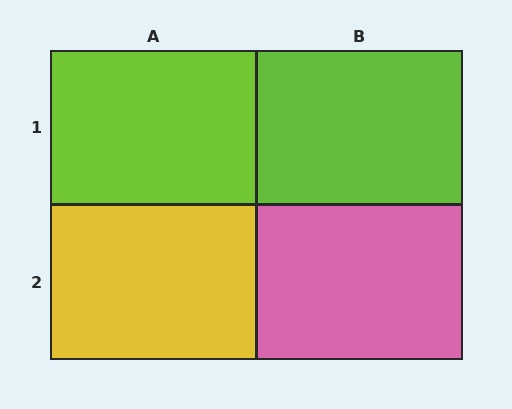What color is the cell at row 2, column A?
Yellow.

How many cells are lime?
2 cells are lime.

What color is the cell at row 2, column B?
Pink.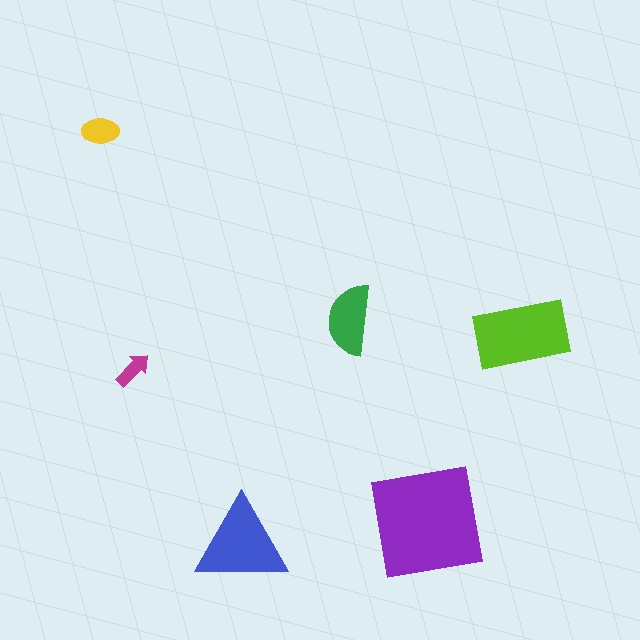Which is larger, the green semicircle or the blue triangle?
The blue triangle.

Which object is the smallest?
The magenta arrow.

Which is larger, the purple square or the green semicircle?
The purple square.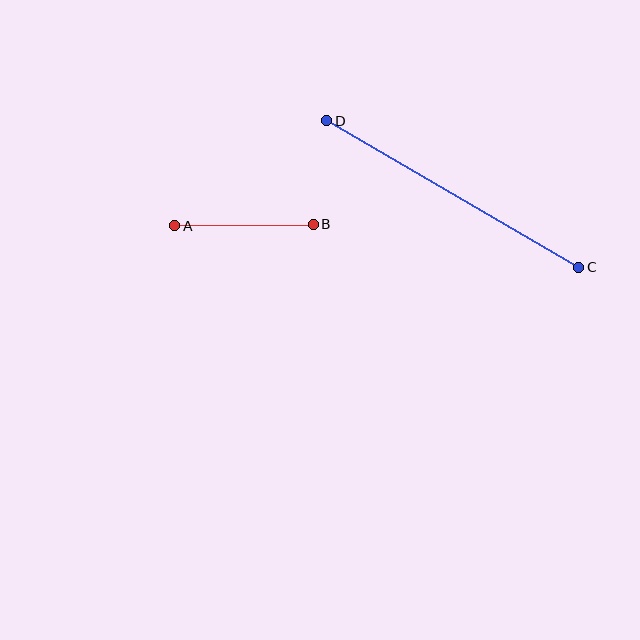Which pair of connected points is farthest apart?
Points C and D are farthest apart.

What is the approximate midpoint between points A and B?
The midpoint is at approximately (244, 225) pixels.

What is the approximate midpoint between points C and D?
The midpoint is at approximately (453, 194) pixels.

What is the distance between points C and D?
The distance is approximately 292 pixels.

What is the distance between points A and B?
The distance is approximately 139 pixels.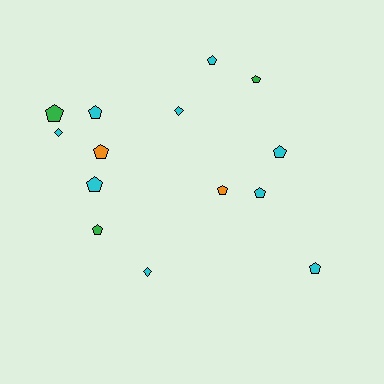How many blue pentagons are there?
There are no blue pentagons.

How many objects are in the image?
There are 14 objects.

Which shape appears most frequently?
Pentagon, with 11 objects.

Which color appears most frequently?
Cyan, with 9 objects.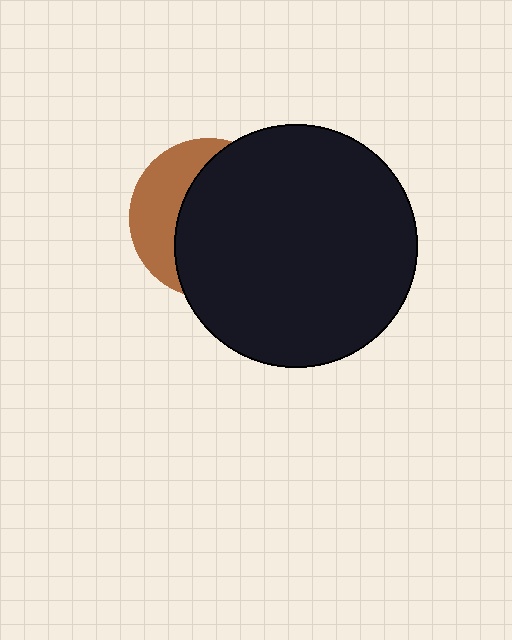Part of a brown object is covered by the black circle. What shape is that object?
It is a circle.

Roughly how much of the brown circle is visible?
A small part of it is visible (roughly 33%).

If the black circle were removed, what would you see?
You would see the complete brown circle.